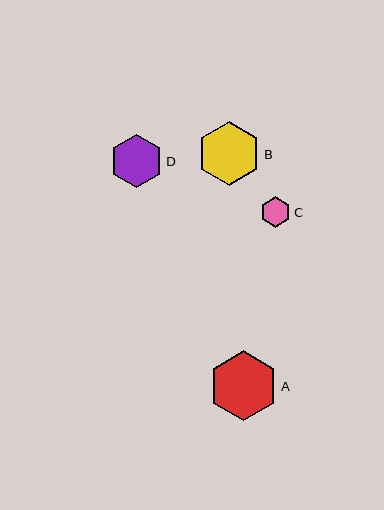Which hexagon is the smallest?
Hexagon C is the smallest with a size of approximately 31 pixels.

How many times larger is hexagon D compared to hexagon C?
Hexagon D is approximately 1.7 times the size of hexagon C.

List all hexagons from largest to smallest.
From largest to smallest: A, B, D, C.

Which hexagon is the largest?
Hexagon A is the largest with a size of approximately 70 pixels.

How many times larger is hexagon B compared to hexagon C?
Hexagon B is approximately 2.1 times the size of hexagon C.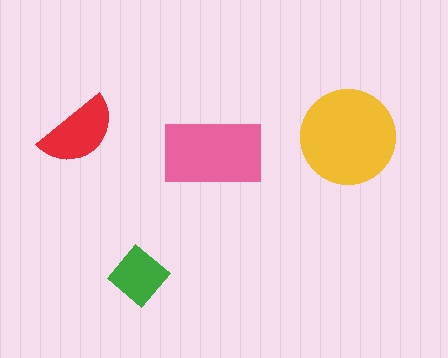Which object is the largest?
The yellow circle.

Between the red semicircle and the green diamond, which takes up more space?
The red semicircle.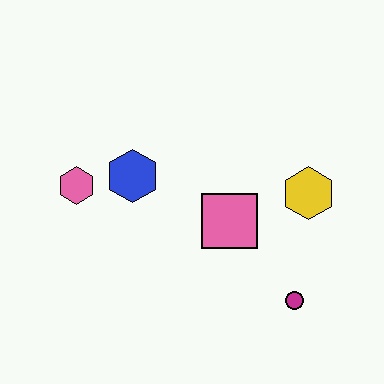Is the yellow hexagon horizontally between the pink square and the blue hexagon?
No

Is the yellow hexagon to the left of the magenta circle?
No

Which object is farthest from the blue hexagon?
The magenta circle is farthest from the blue hexagon.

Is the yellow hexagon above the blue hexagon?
No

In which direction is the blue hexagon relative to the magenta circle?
The blue hexagon is to the left of the magenta circle.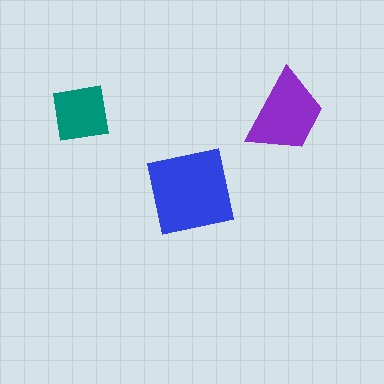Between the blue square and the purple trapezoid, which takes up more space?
The blue square.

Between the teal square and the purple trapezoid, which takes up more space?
The purple trapezoid.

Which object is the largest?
The blue square.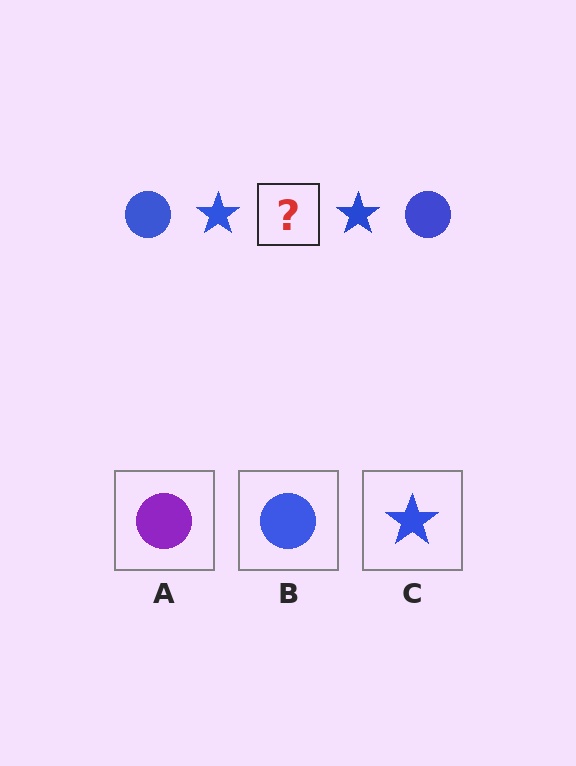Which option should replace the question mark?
Option B.